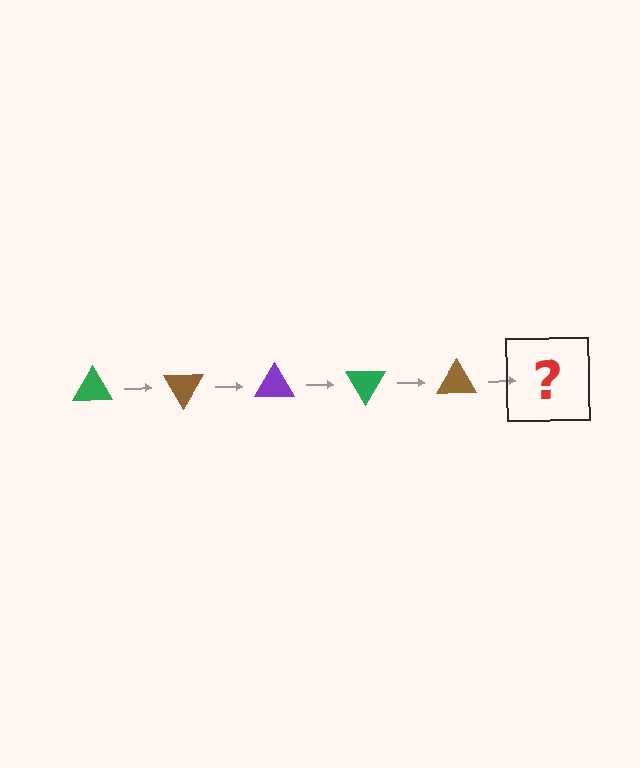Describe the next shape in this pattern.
It should be a purple triangle, rotated 300 degrees from the start.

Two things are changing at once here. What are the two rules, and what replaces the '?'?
The two rules are that it rotates 60 degrees each step and the color cycles through green, brown, and purple. The '?' should be a purple triangle, rotated 300 degrees from the start.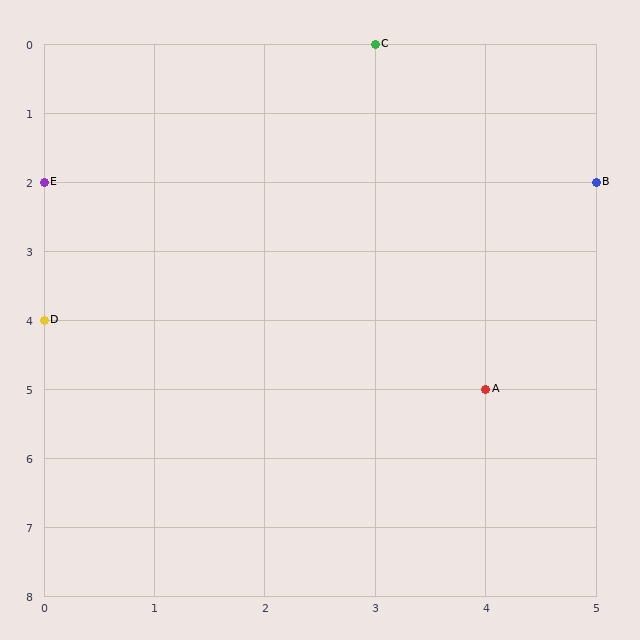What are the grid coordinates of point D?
Point D is at grid coordinates (0, 4).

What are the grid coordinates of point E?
Point E is at grid coordinates (0, 2).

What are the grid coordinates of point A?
Point A is at grid coordinates (4, 5).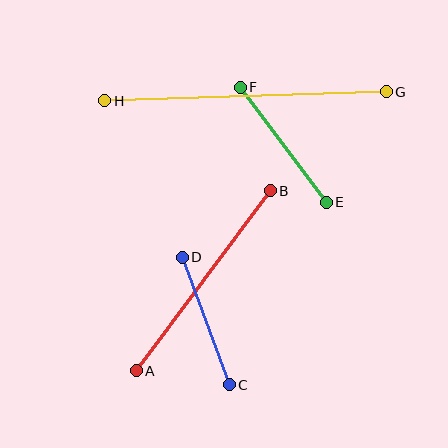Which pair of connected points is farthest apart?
Points G and H are farthest apart.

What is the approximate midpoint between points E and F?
The midpoint is at approximately (283, 145) pixels.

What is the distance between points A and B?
The distance is approximately 224 pixels.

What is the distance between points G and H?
The distance is approximately 282 pixels.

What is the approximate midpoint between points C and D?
The midpoint is at approximately (206, 321) pixels.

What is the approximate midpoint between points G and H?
The midpoint is at approximately (246, 96) pixels.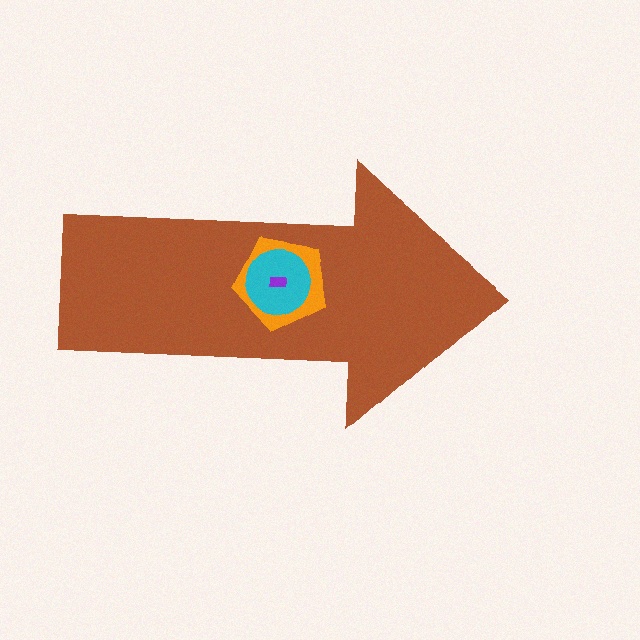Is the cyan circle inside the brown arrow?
Yes.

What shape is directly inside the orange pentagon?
The cyan circle.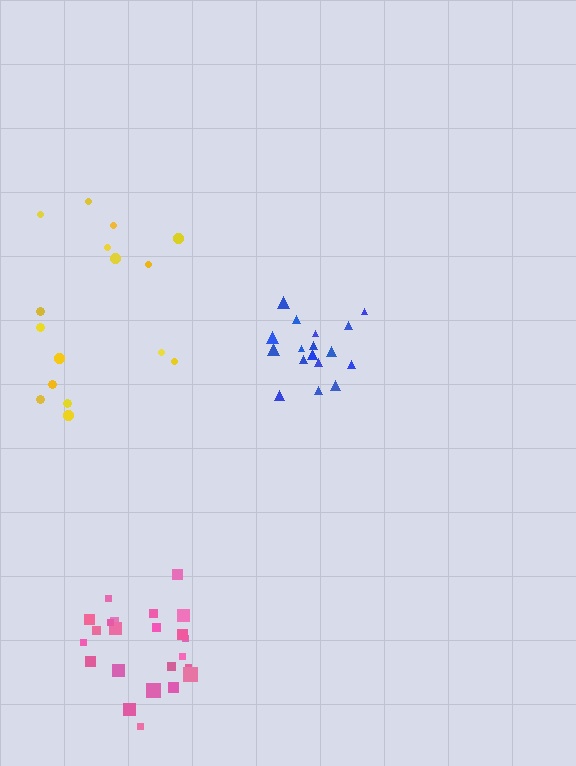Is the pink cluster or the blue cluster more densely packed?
Blue.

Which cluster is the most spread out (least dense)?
Yellow.